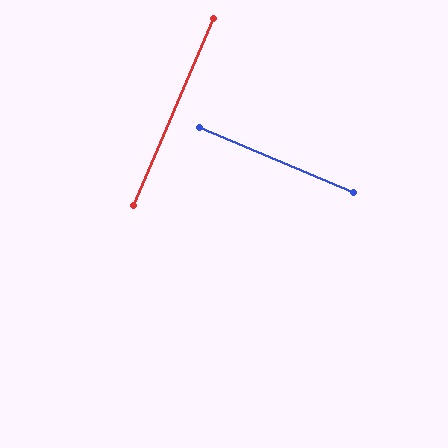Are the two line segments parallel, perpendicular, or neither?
Perpendicular — they meet at approximately 90°.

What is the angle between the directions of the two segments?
Approximately 90 degrees.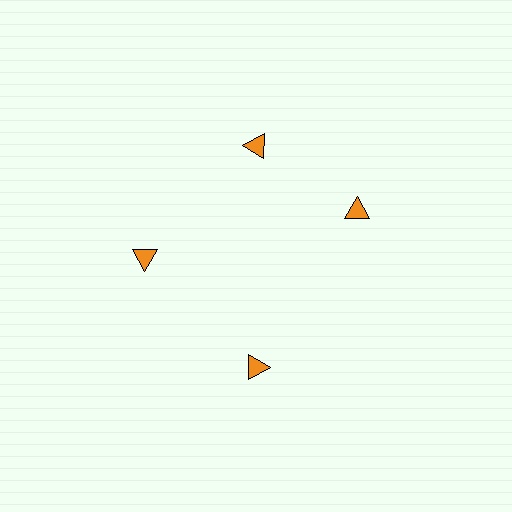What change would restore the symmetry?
The symmetry would be restored by rotating it back into even spacing with its neighbors so that all 4 triangles sit at equal angles and equal distance from the center.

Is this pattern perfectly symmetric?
No. The 4 orange triangles are arranged in a ring, but one element near the 3 o'clock position is rotated out of alignment along the ring, breaking the 4-fold rotational symmetry.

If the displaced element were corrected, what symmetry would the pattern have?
It would have 4-fold rotational symmetry — the pattern would map onto itself every 90 degrees.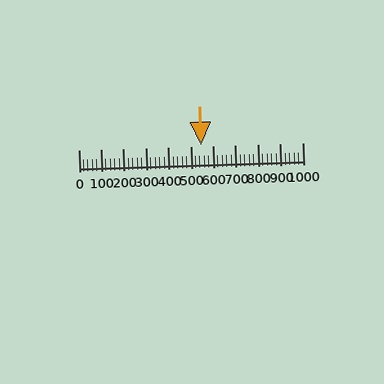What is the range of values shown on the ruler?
The ruler shows values from 0 to 1000.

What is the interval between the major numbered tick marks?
The major tick marks are spaced 100 units apart.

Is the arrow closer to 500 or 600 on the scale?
The arrow is closer to 500.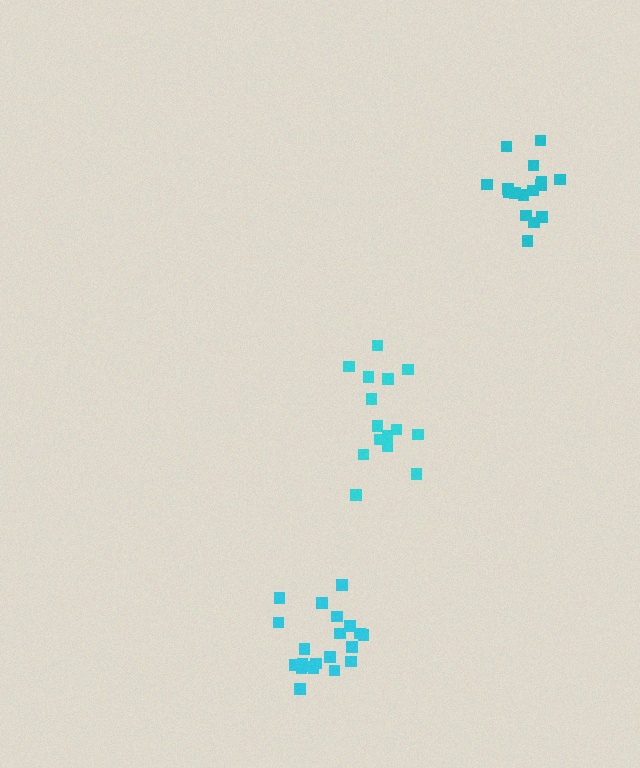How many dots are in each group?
Group 1: 15 dots, Group 2: 21 dots, Group 3: 16 dots (52 total).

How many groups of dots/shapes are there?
There are 3 groups.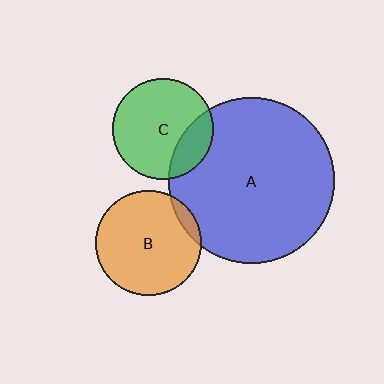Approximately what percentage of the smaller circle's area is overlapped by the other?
Approximately 5%.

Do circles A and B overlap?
Yes.